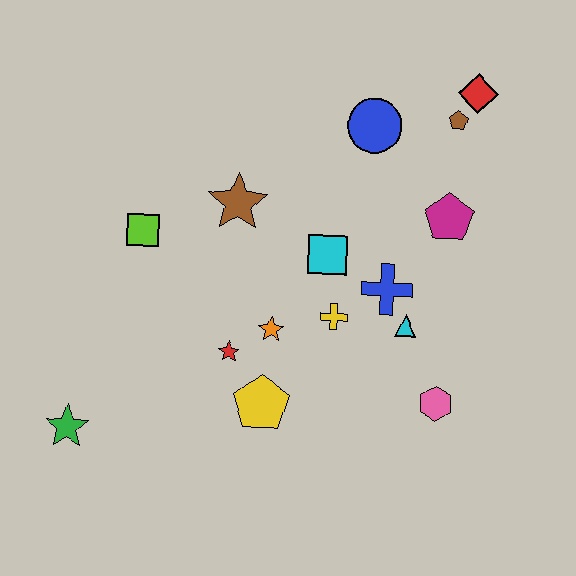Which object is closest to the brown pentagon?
The red diamond is closest to the brown pentagon.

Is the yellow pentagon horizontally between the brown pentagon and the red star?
Yes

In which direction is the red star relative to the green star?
The red star is to the right of the green star.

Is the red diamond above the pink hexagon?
Yes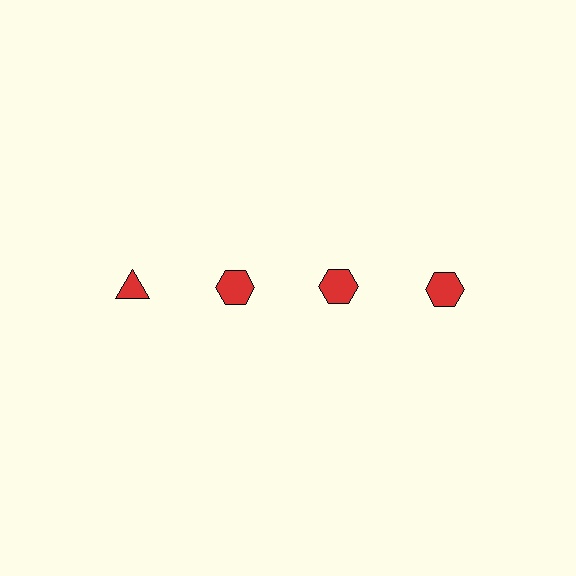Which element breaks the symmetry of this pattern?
The red triangle in the top row, leftmost column breaks the symmetry. All other shapes are red hexagons.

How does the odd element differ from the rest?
It has a different shape: triangle instead of hexagon.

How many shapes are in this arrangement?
There are 4 shapes arranged in a grid pattern.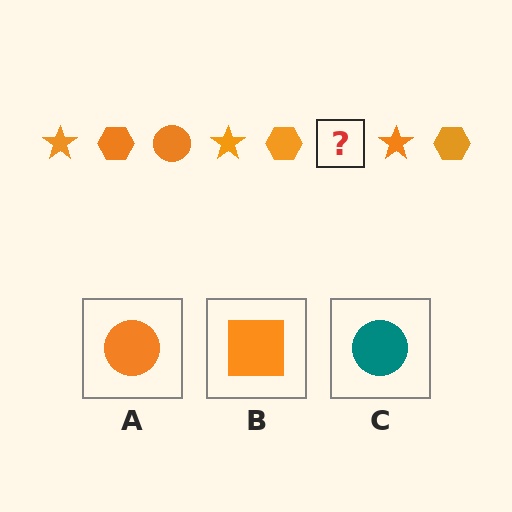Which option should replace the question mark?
Option A.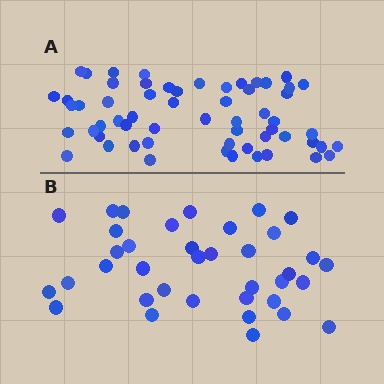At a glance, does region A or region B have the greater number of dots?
Region A (the top region) has more dots.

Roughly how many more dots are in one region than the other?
Region A has approximately 20 more dots than region B.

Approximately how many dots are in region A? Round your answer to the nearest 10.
About 60 dots. (The exact count is 59, which rounds to 60.)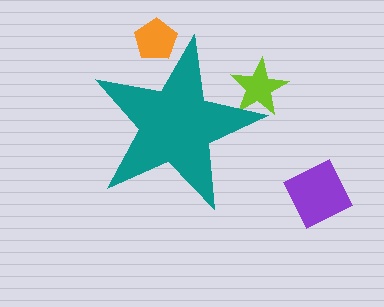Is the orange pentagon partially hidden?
Yes, the orange pentagon is partially hidden behind the teal star.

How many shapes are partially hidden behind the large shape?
2 shapes are partially hidden.